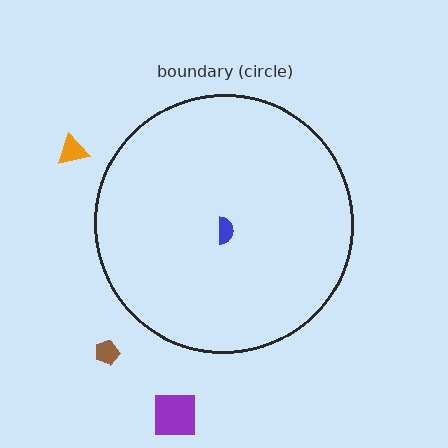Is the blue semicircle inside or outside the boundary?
Inside.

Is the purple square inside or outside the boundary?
Outside.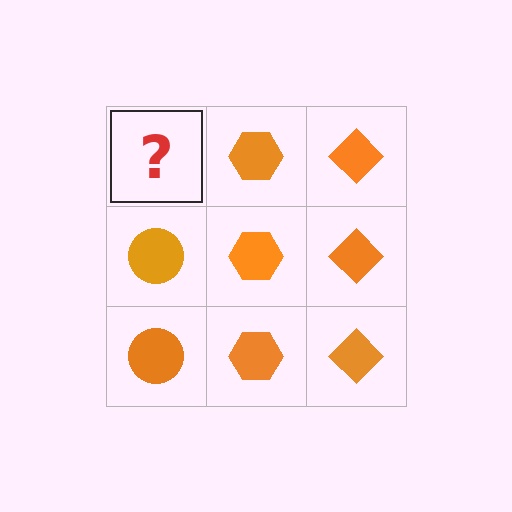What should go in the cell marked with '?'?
The missing cell should contain an orange circle.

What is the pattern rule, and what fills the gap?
The rule is that each column has a consistent shape. The gap should be filled with an orange circle.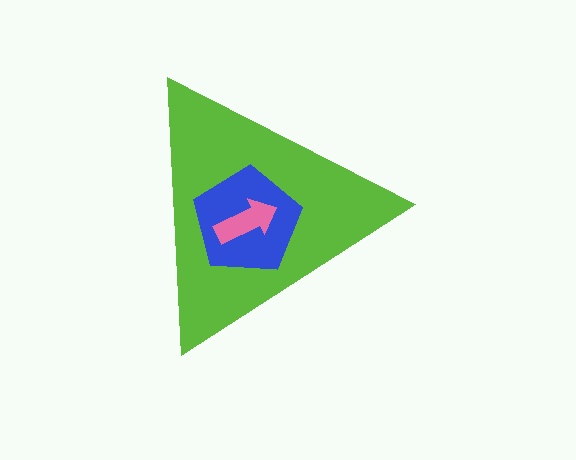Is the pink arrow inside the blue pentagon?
Yes.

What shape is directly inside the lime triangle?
The blue pentagon.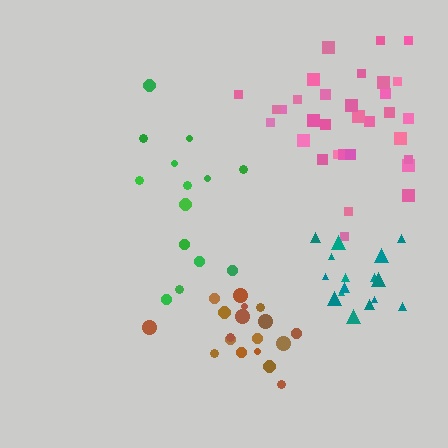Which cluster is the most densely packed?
Brown.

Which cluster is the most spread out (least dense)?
Green.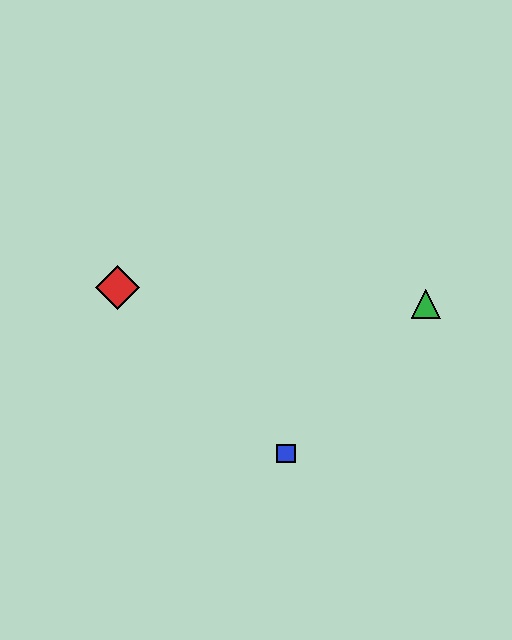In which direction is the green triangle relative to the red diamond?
The green triangle is to the right of the red diamond.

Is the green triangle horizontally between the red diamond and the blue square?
No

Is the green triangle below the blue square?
No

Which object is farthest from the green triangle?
The red diamond is farthest from the green triangle.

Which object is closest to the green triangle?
The blue square is closest to the green triangle.